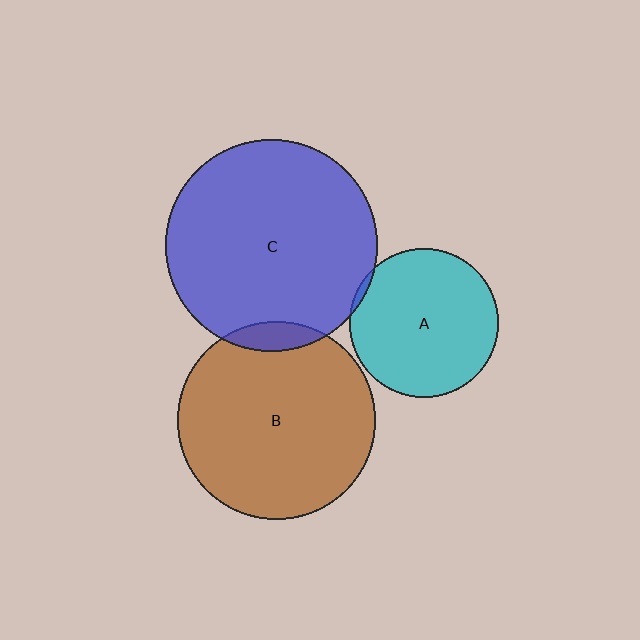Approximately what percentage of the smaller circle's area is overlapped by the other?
Approximately 5%.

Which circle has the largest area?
Circle C (blue).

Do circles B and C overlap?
Yes.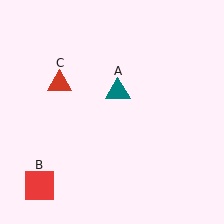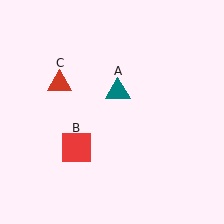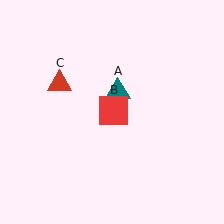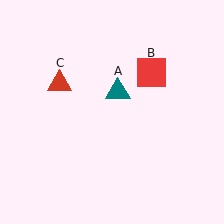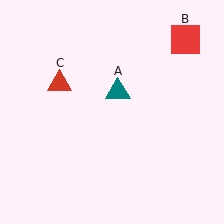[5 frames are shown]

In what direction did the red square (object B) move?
The red square (object B) moved up and to the right.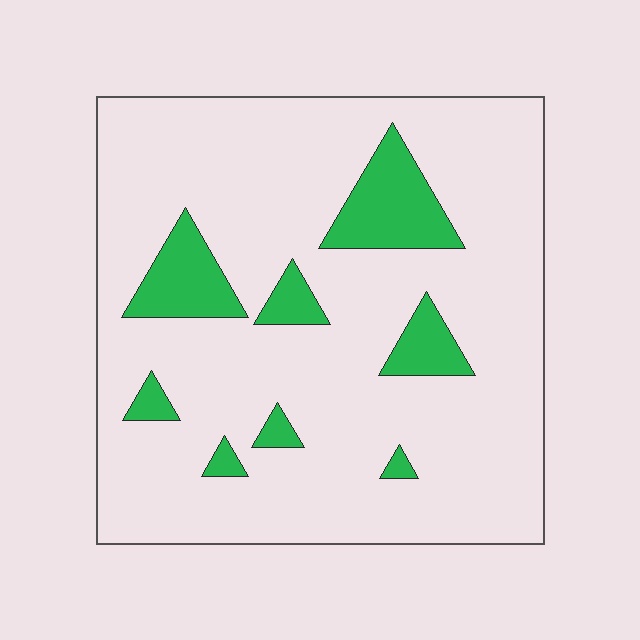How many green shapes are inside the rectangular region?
8.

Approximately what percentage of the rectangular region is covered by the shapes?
Approximately 15%.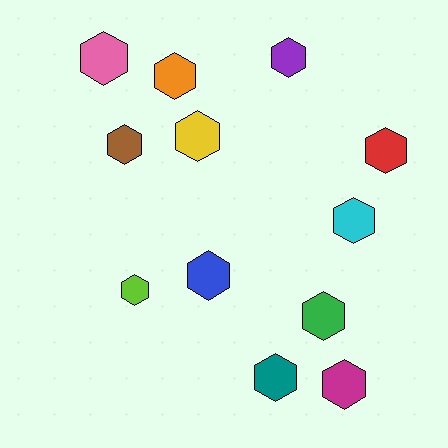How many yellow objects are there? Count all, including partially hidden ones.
There is 1 yellow object.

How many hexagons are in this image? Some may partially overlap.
There are 12 hexagons.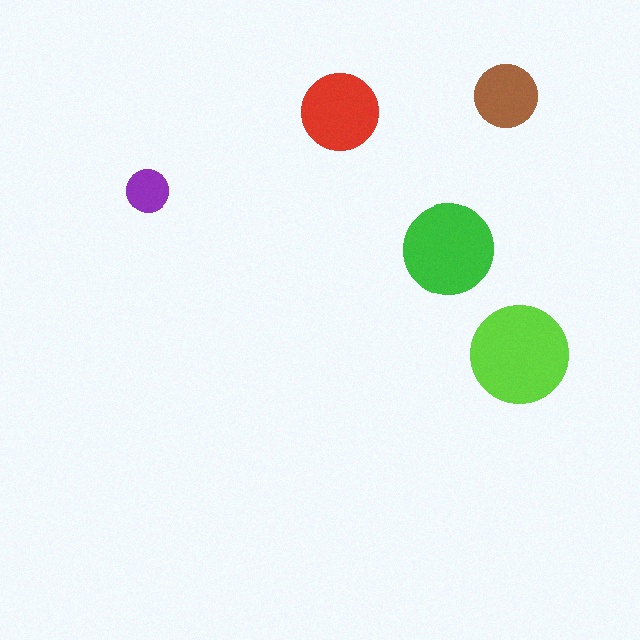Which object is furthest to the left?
The purple circle is leftmost.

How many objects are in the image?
There are 5 objects in the image.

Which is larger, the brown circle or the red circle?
The red one.